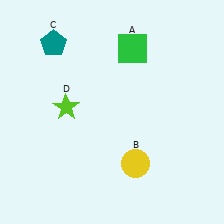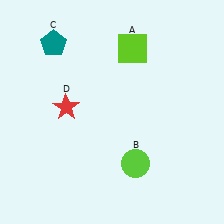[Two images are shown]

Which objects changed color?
A changed from green to lime. B changed from yellow to lime. D changed from lime to red.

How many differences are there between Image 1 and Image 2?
There are 3 differences between the two images.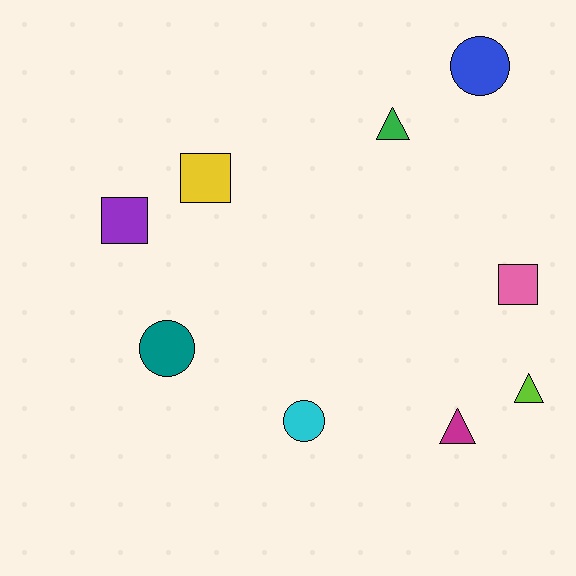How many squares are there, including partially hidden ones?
There are 3 squares.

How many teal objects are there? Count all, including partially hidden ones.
There is 1 teal object.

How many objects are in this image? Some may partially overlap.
There are 9 objects.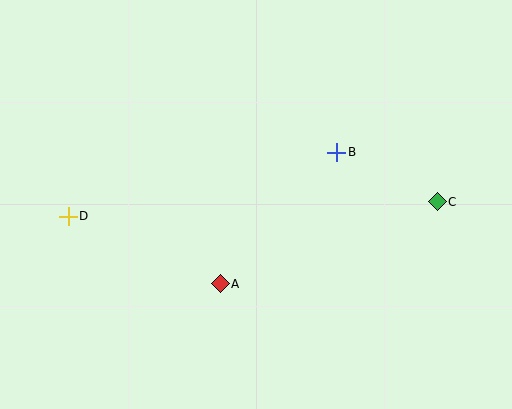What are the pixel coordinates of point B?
Point B is at (337, 152).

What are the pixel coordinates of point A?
Point A is at (220, 284).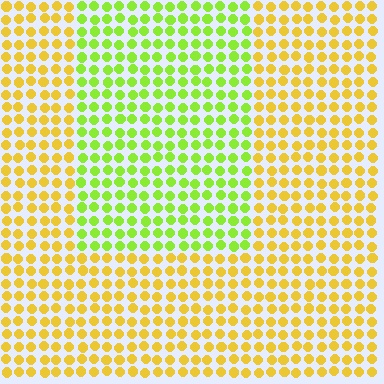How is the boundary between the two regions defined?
The boundary is defined purely by a slight shift in hue (about 44 degrees). Spacing, size, and orientation are identical on both sides.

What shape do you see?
I see a rectangle.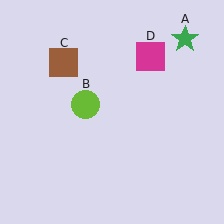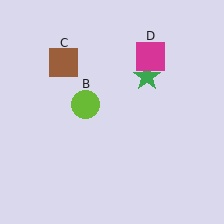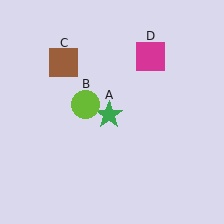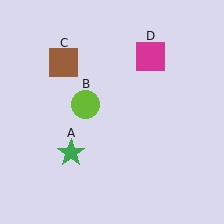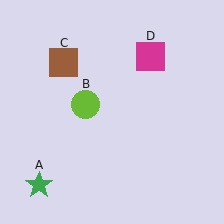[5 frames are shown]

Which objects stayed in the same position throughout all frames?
Lime circle (object B) and brown square (object C) and magenta square (object D) remained stationary.